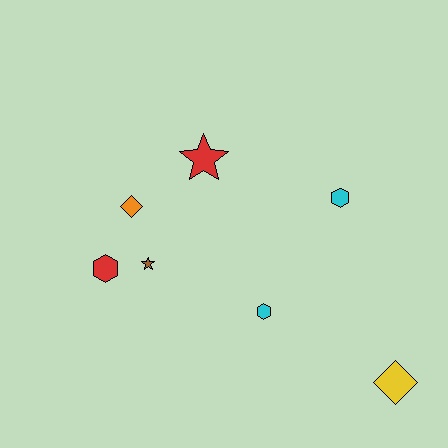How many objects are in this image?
There are 7 objects.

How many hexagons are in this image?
There are 3 hexagons.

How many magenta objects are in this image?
There are no magenta objects.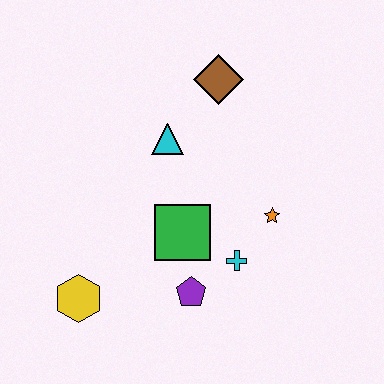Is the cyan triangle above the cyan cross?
Yes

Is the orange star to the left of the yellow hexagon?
No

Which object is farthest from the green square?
The brown diamond is farthest from the green square.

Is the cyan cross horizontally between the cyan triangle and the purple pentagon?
No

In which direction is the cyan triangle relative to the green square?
The cyan triangle is above the green square.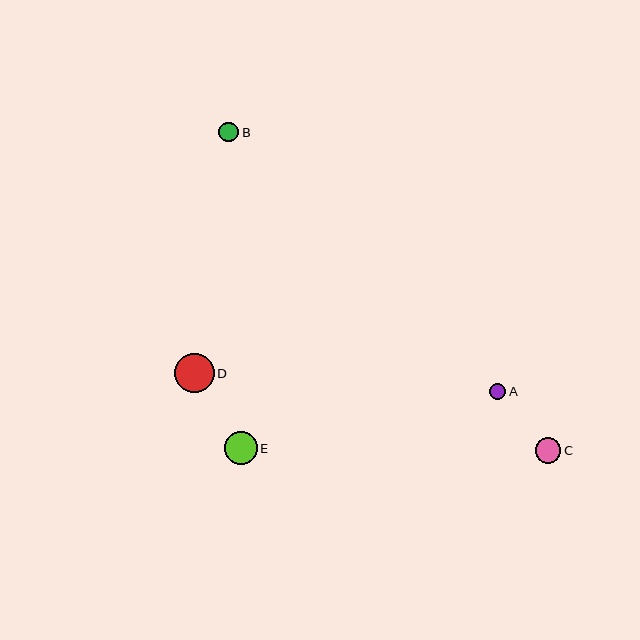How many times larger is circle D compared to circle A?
Circle D is approximately 2.4 times the size of circle A.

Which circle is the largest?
Circle D is the largest with a size of approximately 39 pixels.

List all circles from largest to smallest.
From largest to smallest: D, E, C, B, A.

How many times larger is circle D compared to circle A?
Circle D is approximately 2.4 times the size of circle A.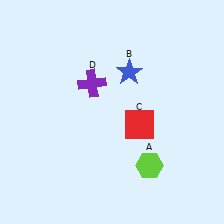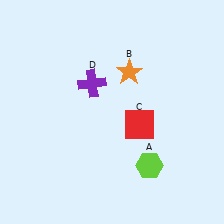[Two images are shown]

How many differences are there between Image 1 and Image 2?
There is 1 difference between the two images.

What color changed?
The star (B) changed from blue in Image 1 to orange in Image 2.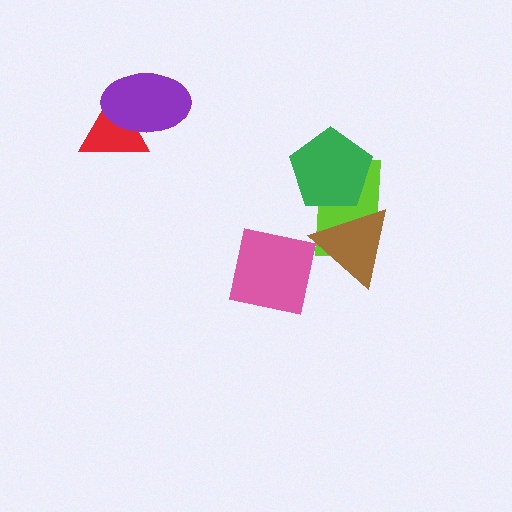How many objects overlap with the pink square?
0 objects overlap with the pink square.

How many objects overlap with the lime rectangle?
2 objects overlap with the lime rectangle.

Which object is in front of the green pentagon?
The brown triangle is in front of the green pentagon.